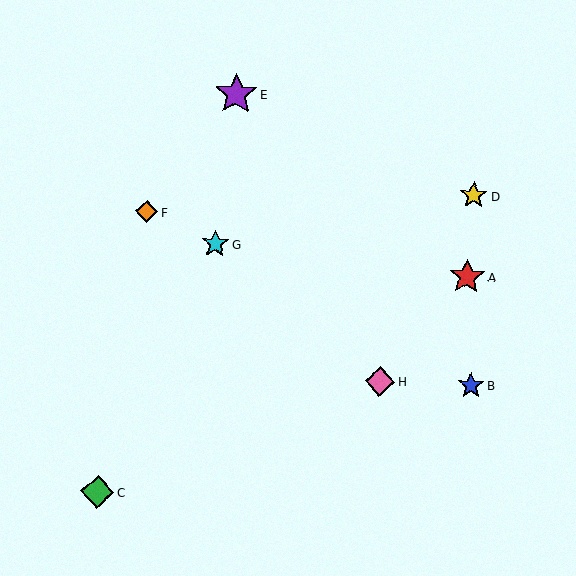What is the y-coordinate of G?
Object G is at y≈244.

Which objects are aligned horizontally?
Objects B, H are aligned horizontally.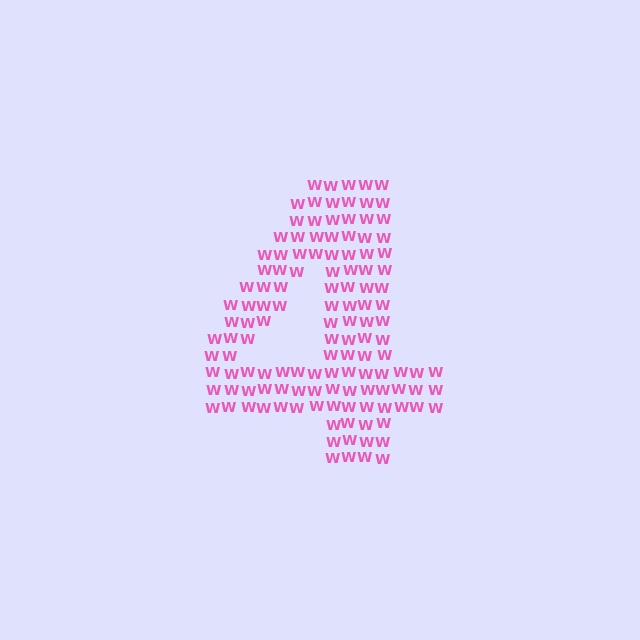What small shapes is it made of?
It is made of small letter W's.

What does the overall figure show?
The overall figure shows the digit 4.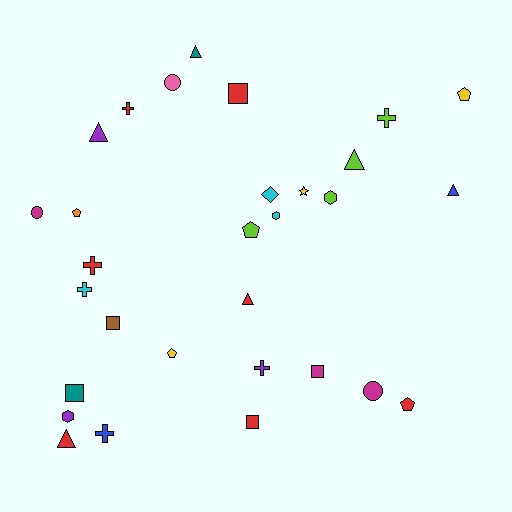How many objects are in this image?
There are 30 objects.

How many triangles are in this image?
There are 6 triangles.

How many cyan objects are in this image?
There are 3 cyan objects.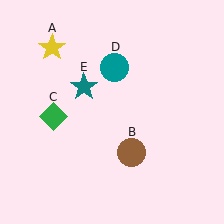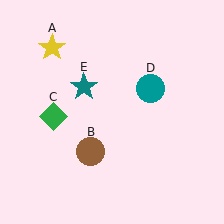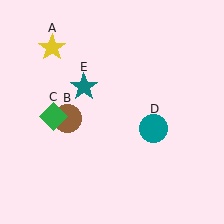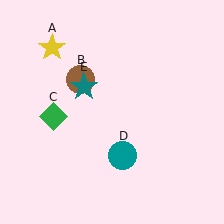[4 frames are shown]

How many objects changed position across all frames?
2 objects changed position: brown circle (object B), teal circle (object D).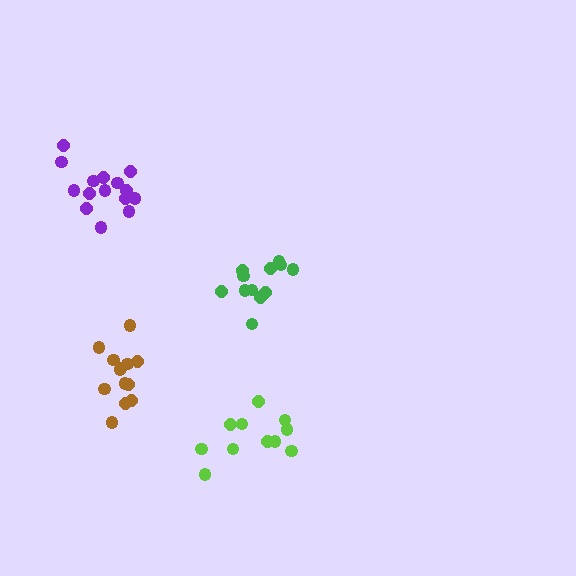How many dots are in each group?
Group 1: 11 dots, Group 2: 15 dots, Group 3: 12 dots, Group 4: 13 dots (51 total).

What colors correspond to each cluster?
The clusters are colored: lime, purple, green, brown.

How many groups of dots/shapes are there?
There are 4 groups.